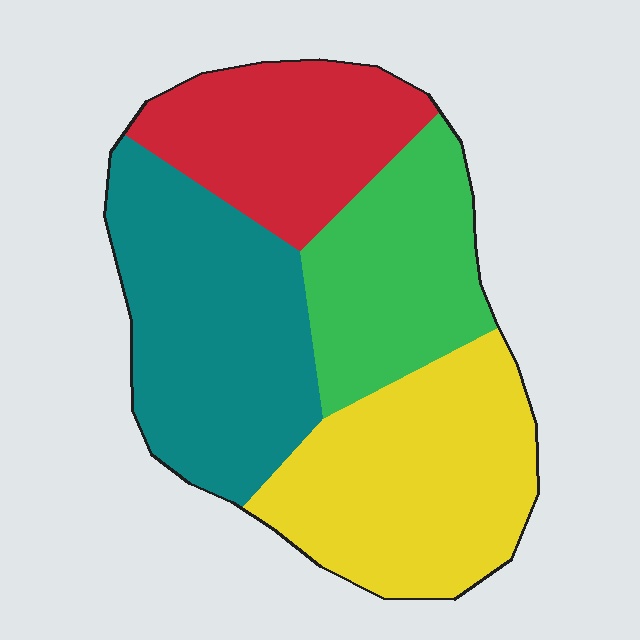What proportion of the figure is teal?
Teal covers about 30% of the figure.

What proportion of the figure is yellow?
Yellow covers roughly 30% of the figure.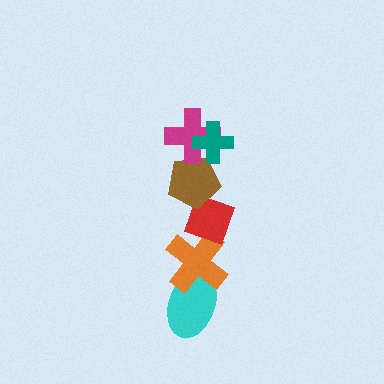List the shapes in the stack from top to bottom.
From top to bottom: the teal cross, the magenta cross, the brown pentagon, the red diamond, the orange cross, the cyan ellipse.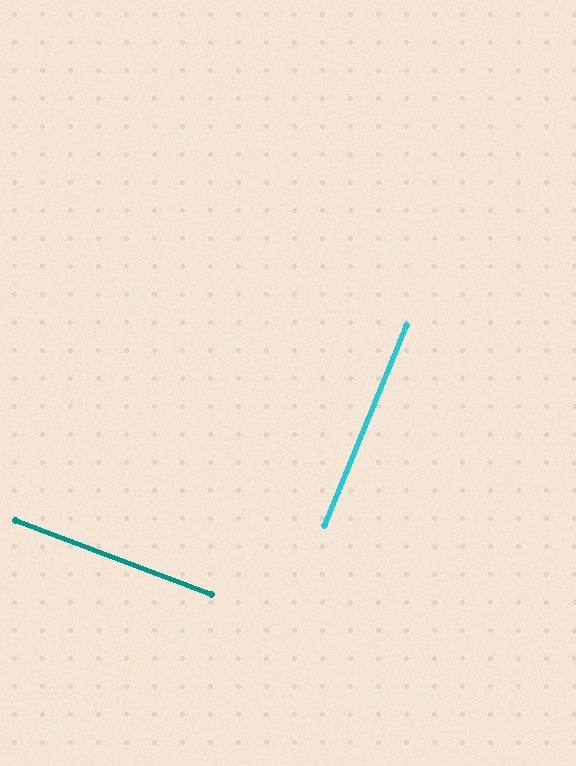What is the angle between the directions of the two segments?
Approximately 88 degrees.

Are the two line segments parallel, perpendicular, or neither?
Perpendicular — they meet at approximately 88°.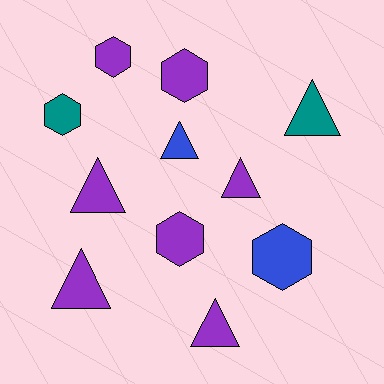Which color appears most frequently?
Purple, with 7 objects.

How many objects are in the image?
There are 11 objects.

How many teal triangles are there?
There is 1 teal triangle.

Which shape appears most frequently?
Triangle, with 6 objects.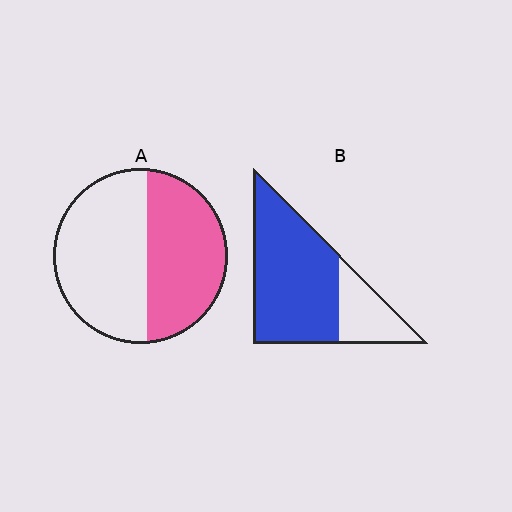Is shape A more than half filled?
No.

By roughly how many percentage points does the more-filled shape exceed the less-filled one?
By roughly 30 percentage points (B over A).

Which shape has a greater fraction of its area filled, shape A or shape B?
Shape B.